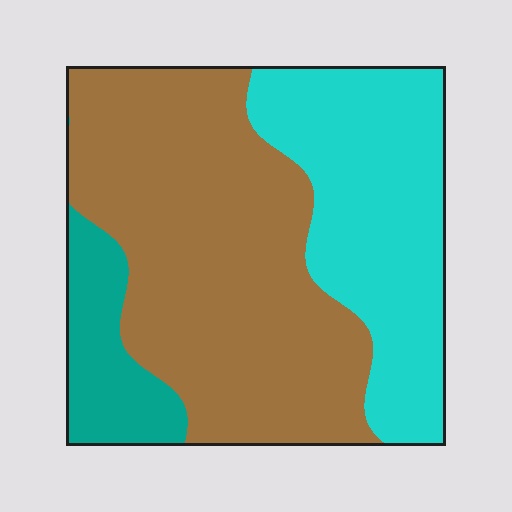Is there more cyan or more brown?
Brown.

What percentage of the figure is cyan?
Cyan covers about 35% of the figure.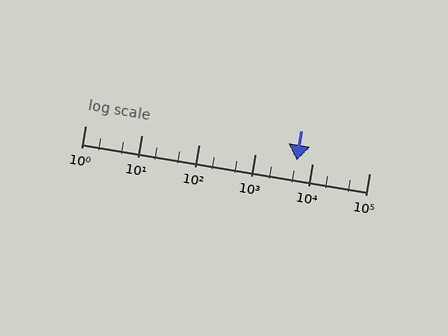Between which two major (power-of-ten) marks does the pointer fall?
The pointer is between 1000 and 10000.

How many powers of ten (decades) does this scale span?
The scale spans 5 decades, from 1 to 100000.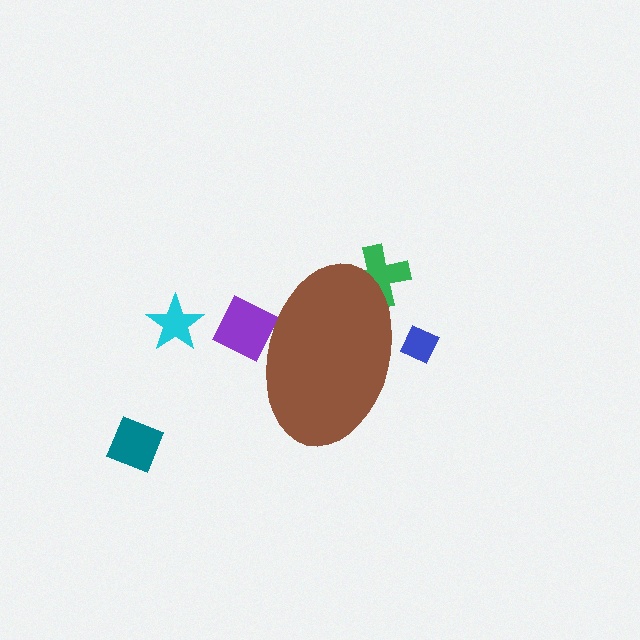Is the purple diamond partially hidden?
Yes, the purple diamond is partially hidden behind the brown ellipse.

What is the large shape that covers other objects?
A brown ellipse.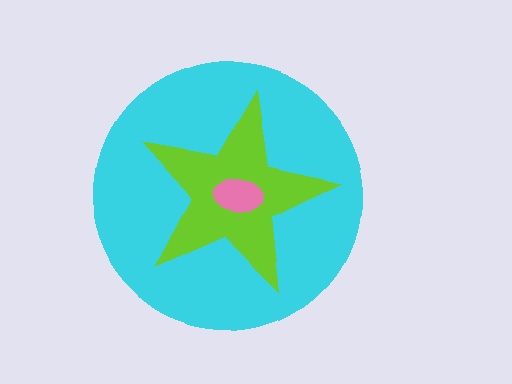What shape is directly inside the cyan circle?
The lime star.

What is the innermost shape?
The pink ellipse.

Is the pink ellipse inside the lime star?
Yes.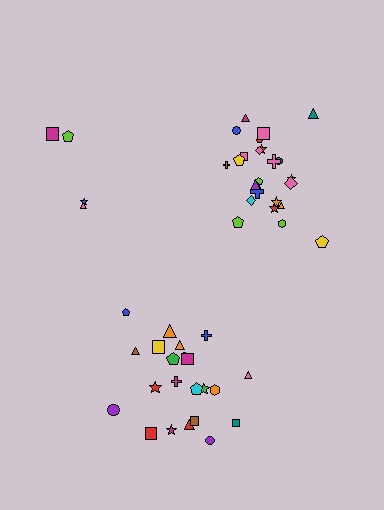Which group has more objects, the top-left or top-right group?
The top-right group.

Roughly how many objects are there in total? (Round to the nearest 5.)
Roughly 50 objects in total.